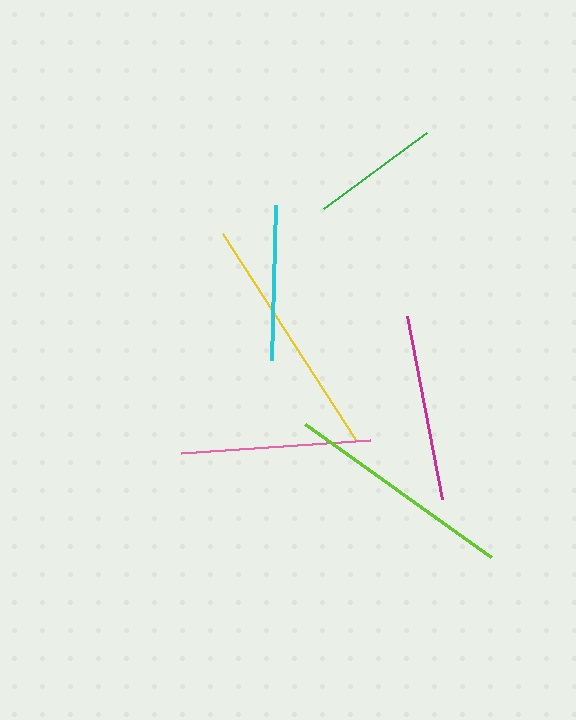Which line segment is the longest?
The yellow line is the longest at approximately 245 pixels.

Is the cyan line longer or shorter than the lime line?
The lime line is longer than the cyan line.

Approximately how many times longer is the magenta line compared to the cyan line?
The magenta line is approximately 1.2 times the length of the cyan line.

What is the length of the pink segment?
The pink segment is approximately 190 pixels long.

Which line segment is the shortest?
The green line is the shortest at approximately 128 pixels.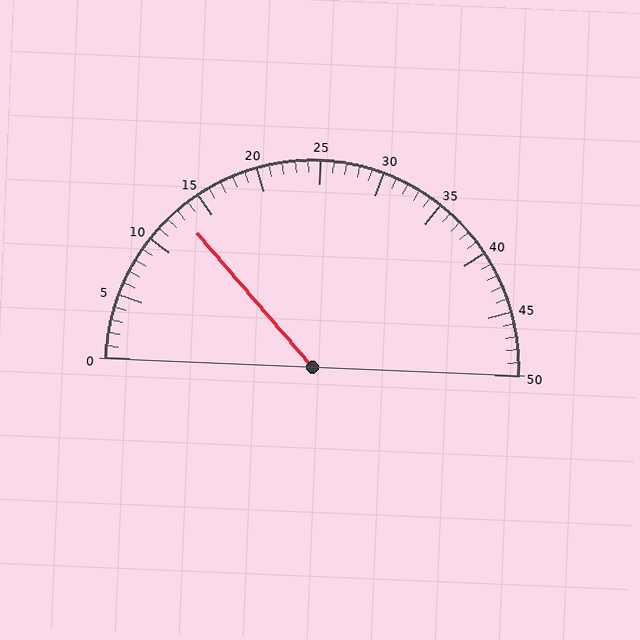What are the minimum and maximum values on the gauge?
The gauge ranges from 0 to 50.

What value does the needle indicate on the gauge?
The needle indicates approximately 13.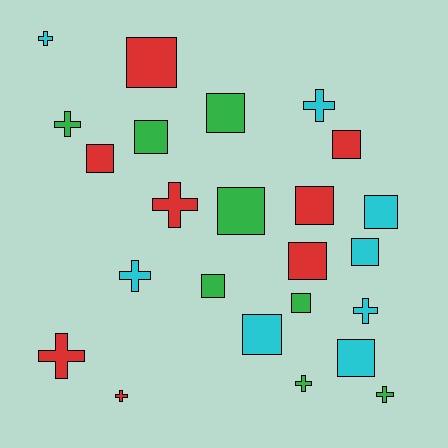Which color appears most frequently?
Green, with 8 objects.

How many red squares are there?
There are 5 red squares.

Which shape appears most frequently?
Square, with 14 objects.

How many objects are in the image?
There are 24 objects.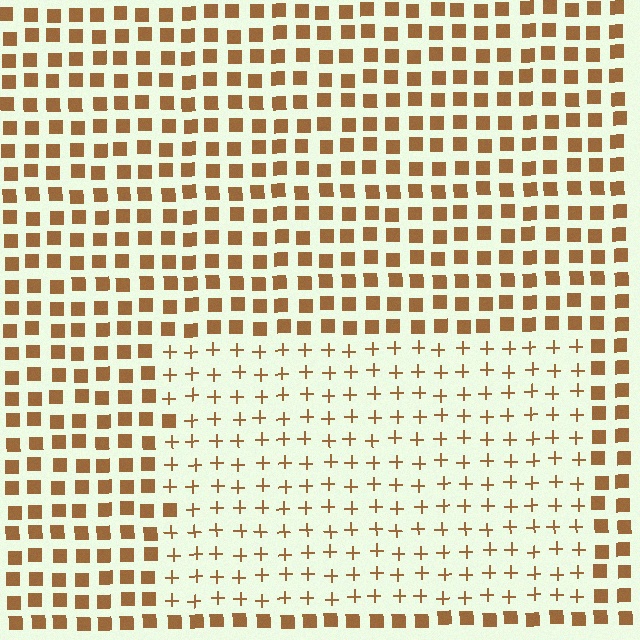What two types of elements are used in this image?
The image uses plus signs inside the rectangle region and squares outside it.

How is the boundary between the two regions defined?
The boundary is defined by a change in element shape: plus signs inside vs. squares outside. All elements share the same color and spacing.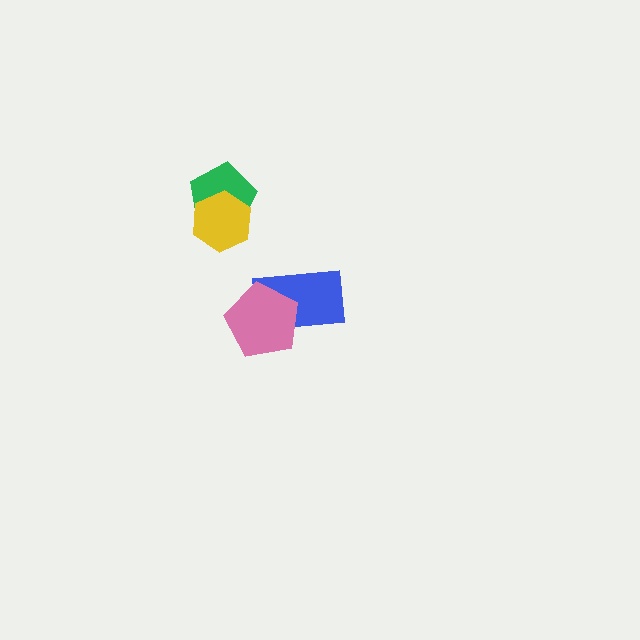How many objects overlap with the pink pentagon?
1 object overlaps with the pink pentagon.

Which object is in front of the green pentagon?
The yellow hexagon is in front of the green pentagon.